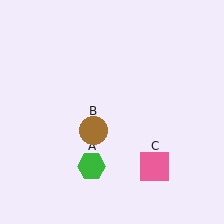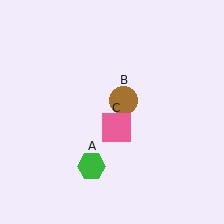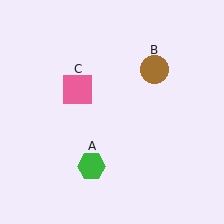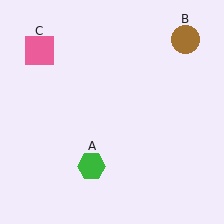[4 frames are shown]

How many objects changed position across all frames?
2 objects changed position: brown circle (object B), pink square (object C).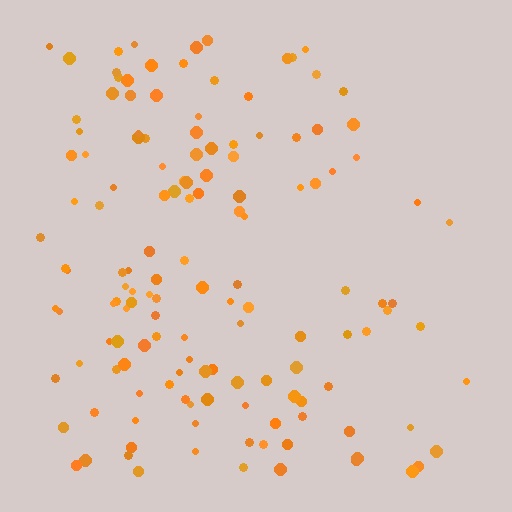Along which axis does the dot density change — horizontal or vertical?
Horizontal.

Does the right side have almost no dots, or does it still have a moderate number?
Still a moderate number, just noticeably fewer than the left.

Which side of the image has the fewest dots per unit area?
The right.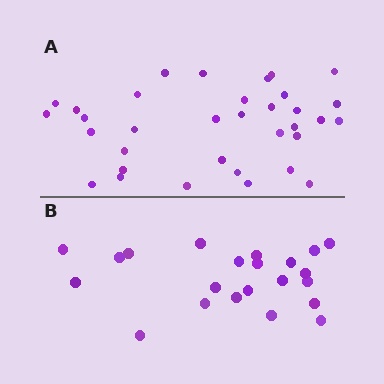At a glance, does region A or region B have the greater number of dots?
Region A (the top region) has more dots.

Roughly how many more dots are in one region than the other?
Region A has roughly 12 or so more dots than region B.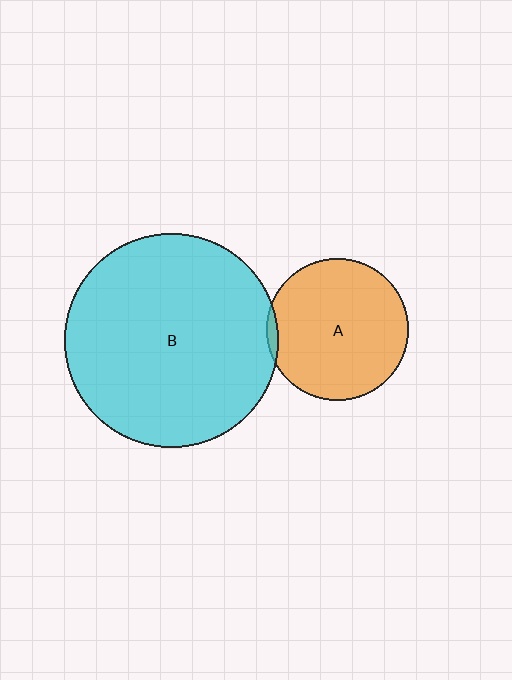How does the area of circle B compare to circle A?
Approximately 2.3 times.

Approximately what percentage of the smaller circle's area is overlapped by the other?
Approximately 5%.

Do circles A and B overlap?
Yes.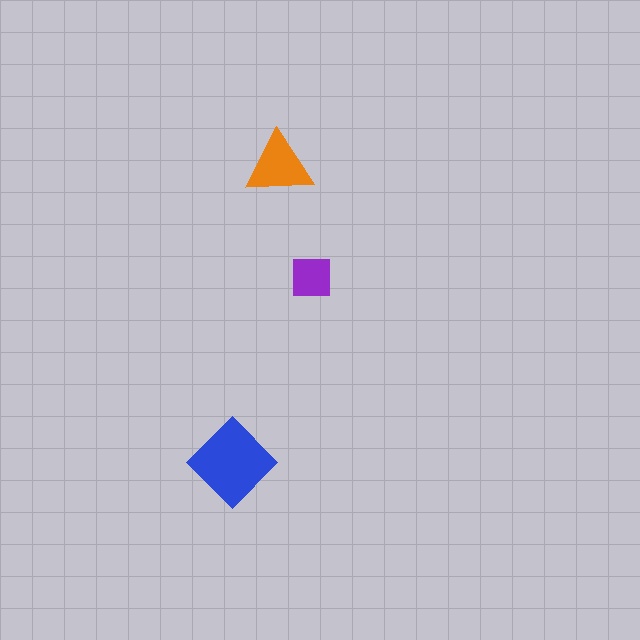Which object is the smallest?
The purple square.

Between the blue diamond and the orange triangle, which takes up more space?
The blue diamond.